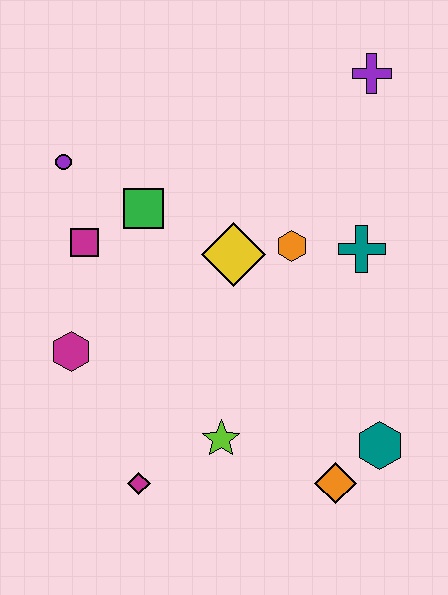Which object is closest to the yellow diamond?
The orange hexagon is closest to the yellow diamond.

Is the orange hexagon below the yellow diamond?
No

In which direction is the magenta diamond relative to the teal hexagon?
The magenta diamond is to the left of the teal hexagon.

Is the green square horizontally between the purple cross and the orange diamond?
No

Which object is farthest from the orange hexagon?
The magenta diamond is farthest from the orange hexagon.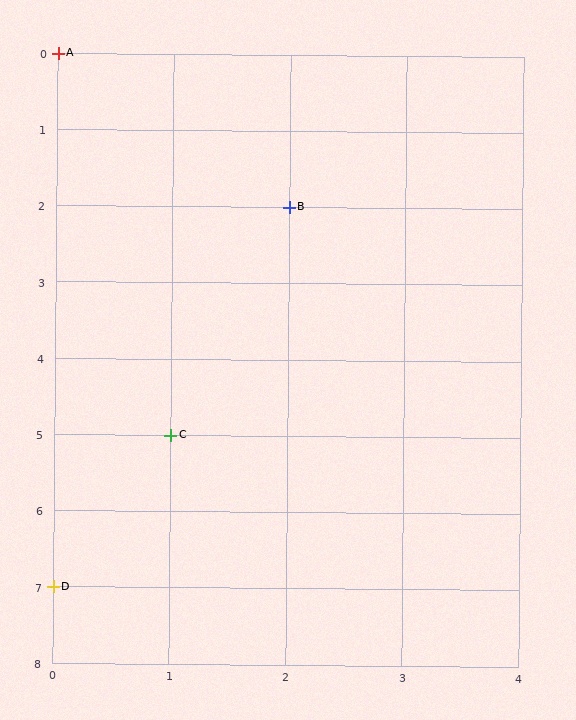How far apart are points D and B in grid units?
Points D and B are 2 columns and 5 rows apart (about 5.4 grid units diagonally).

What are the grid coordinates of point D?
Point D is at grid coordinates (0, 7).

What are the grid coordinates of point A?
Point A is at grid coordinates (0, 0).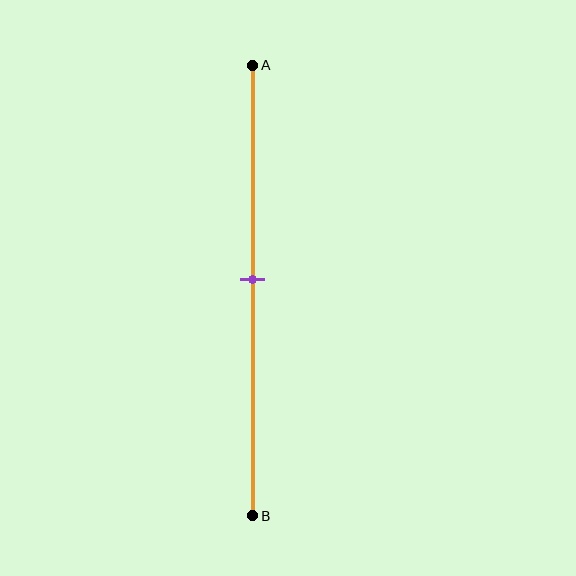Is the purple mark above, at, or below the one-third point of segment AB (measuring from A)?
The purple mark is below the one-third point of segment AB.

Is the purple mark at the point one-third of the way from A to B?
No, the mark is at about 50% from A, not at the 33% one-third point.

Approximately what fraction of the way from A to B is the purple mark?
The purple mark is approximately 50% of the way from A to B.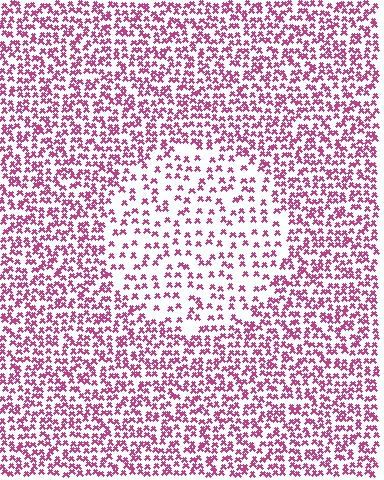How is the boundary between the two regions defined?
The boundary is defined by a change in element density (approximately 2.0x ratio). All elements are the same color, size, and shape.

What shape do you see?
I see a circle.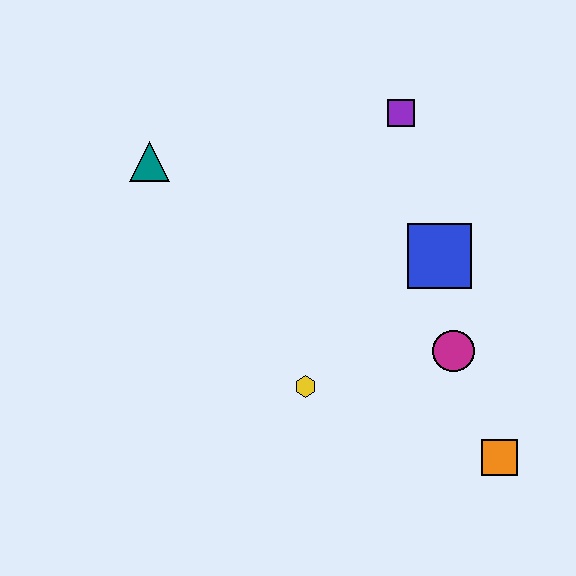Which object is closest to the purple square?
The blue square is closest to the purple square.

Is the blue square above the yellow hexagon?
Yes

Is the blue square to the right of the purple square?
Yes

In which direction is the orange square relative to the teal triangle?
The orange square is to the right of the teal triangle.